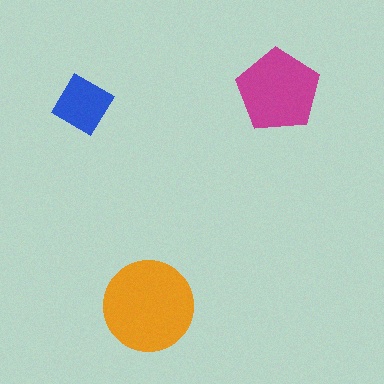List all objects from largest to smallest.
The orange circle, the magenta pentagon, the blue diamond.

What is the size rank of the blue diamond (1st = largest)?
3rd.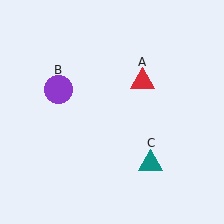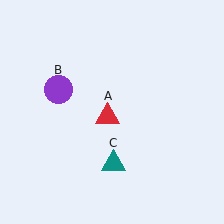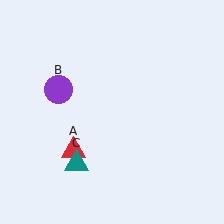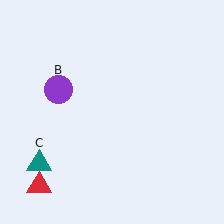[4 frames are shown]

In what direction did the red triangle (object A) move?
The red triangle (object A) moved down and to the left.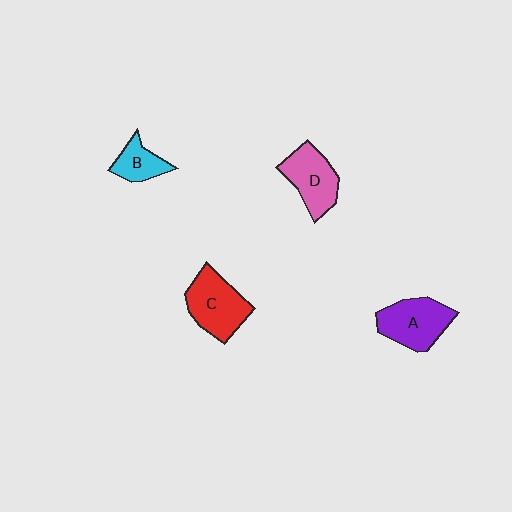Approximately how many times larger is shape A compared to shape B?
Approximately 1.8 times.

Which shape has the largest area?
Shape C (red).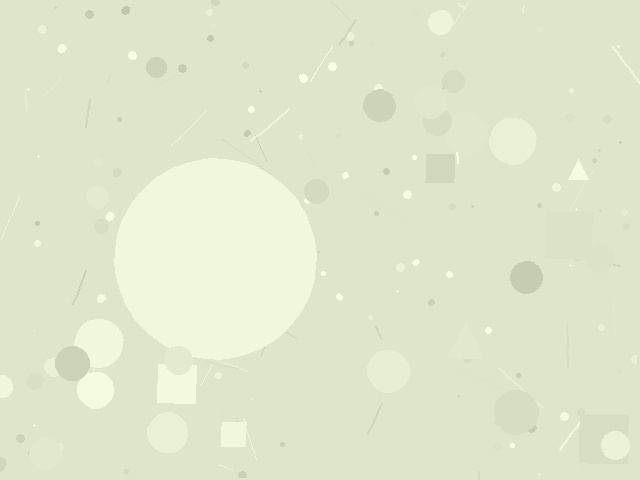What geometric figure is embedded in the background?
A circle is embedded in the background.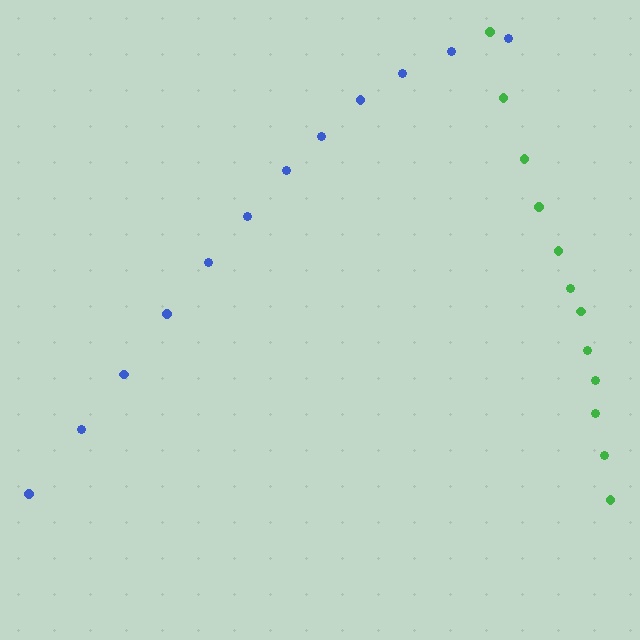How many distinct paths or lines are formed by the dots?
There are 2 distinct paths.